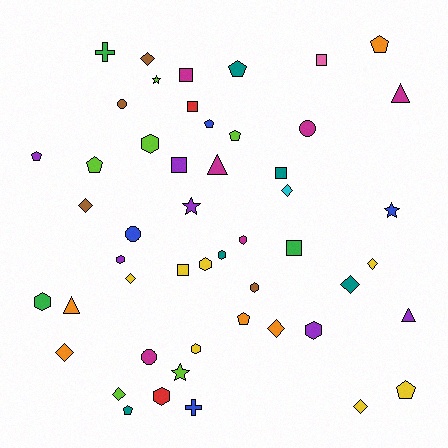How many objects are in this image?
There are 50 objects.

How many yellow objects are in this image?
There are 7 yellow objects.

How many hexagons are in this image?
There are 10 hexagons.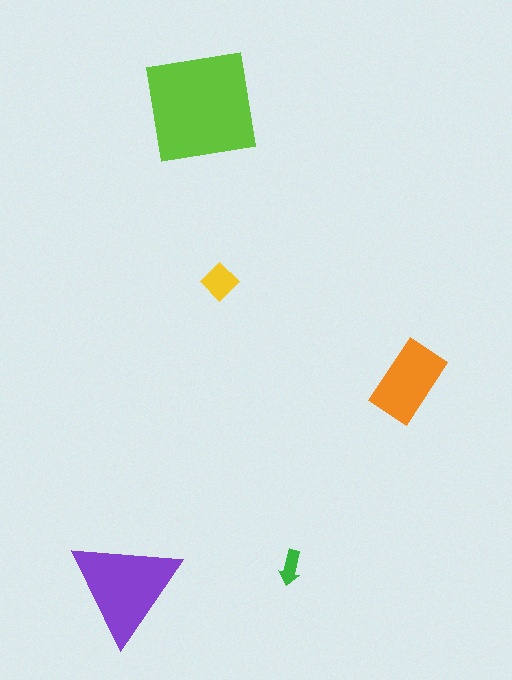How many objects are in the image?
There are 5 objects in the image.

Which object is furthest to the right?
The orange rectangle is rightmost.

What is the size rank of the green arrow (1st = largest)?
5th.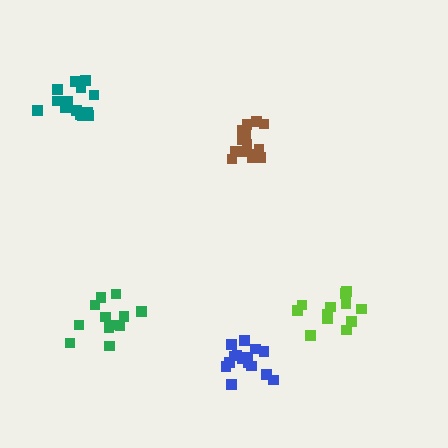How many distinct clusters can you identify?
There are 5 distinct clusters.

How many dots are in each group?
Group 1: 12 dots, Group 2: 15 dots, Group 3: 15 dots, Group 4: 12 dots, Group 5: 14 dots (68 total).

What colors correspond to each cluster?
The clusters are colored: green, brown, blue, lime, teal.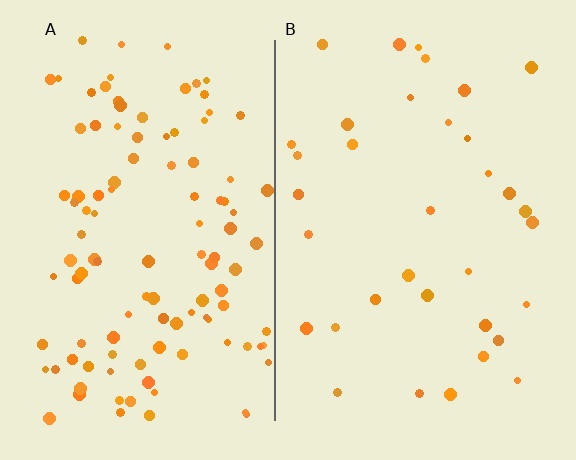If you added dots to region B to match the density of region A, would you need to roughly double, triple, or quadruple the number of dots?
Approximately triple.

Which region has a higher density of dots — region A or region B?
A (the left).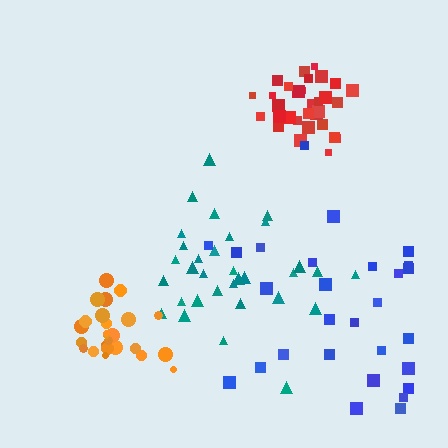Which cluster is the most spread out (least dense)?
Blue.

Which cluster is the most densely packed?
Red.